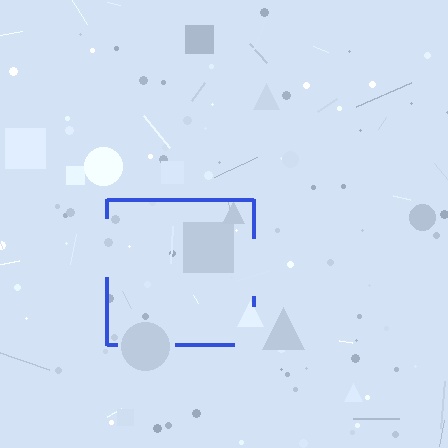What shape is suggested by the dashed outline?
The dashed outline suggests a square.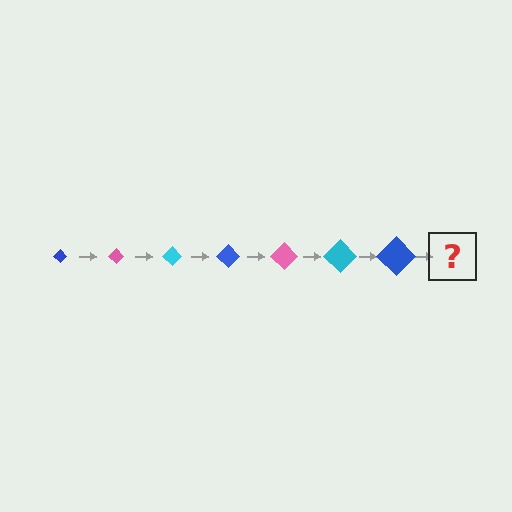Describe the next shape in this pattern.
It should be a pink diamond, larger than the previous one.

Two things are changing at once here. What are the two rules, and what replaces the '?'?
The two rules are that the diamond grows larger each step and the color cycles through blue, pink, and cyan. The '?' should be a pink diamond, larger than the previous one.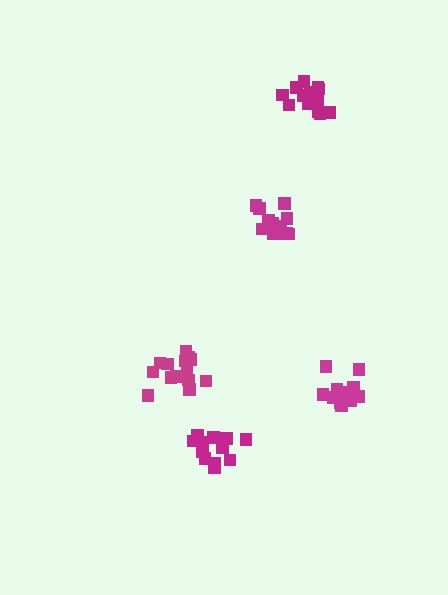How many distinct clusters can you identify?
There are 5 distinct clusters.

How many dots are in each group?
Group 1: 13 dots, Group 2: 15 dots, Group 3: 12 dots, Group 4: 15 dots, Group 5: 13 dots (68 total).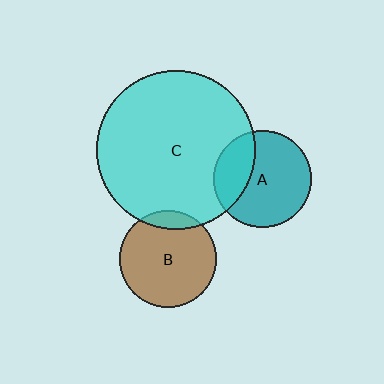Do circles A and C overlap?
Yes.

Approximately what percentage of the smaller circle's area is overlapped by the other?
Approximately 30%.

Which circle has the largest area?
Circle C (cyan).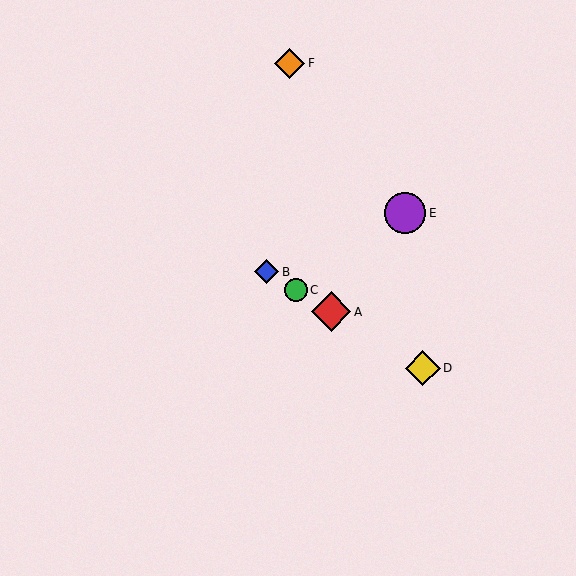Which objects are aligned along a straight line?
Objects A, B, C, D are aligned along a straight line.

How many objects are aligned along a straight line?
4 objects (A, B, C, D) are aligned along a straight line.